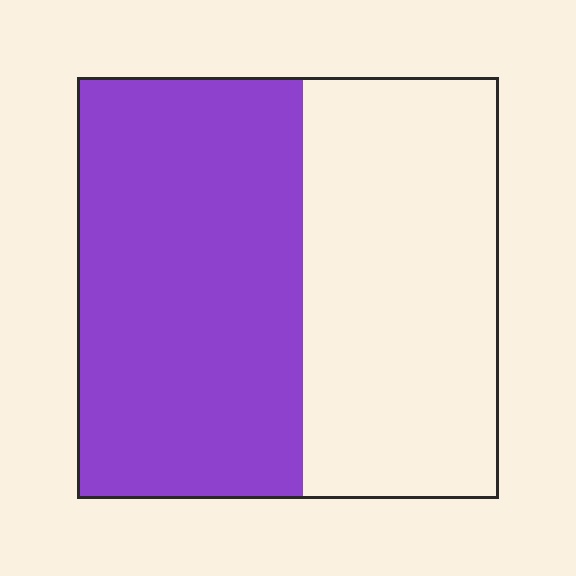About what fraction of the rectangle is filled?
About one half (1/2).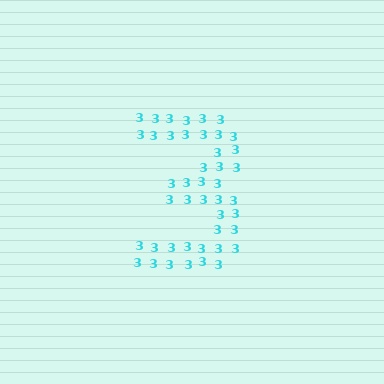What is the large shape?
The large shape is the digit 3.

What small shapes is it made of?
It is made of small digit 3's.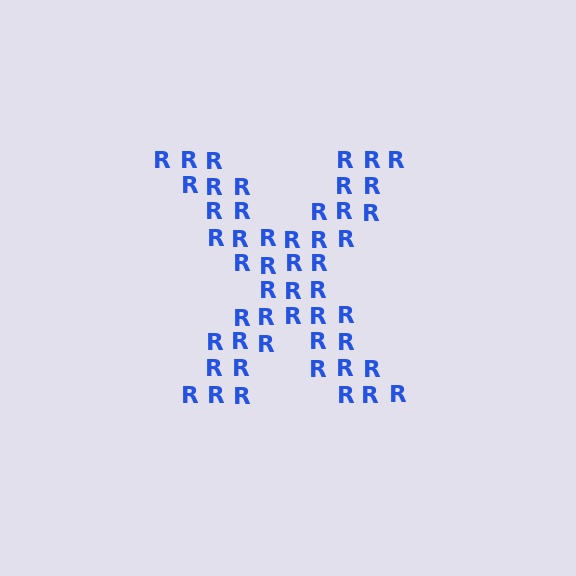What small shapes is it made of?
It is made of small letter R's.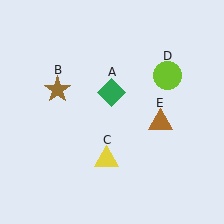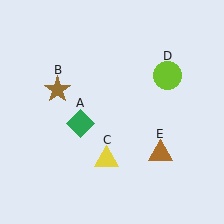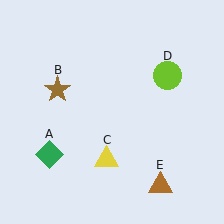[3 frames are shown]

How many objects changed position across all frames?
2 objects changed position: green diamond (object A), brown triangle (object E).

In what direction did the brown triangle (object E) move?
The brown triangle (object E) moved down.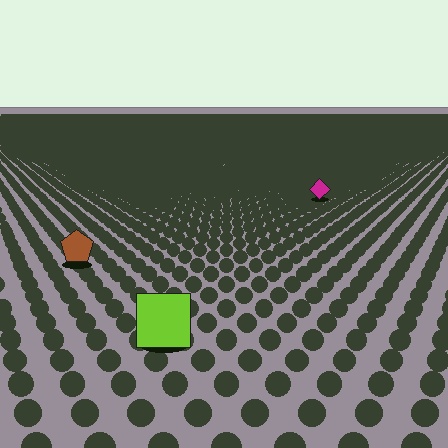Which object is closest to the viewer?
The lime square is closest. The texture marks near it are larger and more spread out.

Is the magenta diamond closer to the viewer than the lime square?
No. The lime square is closer — you can tell from the texture gradient: the ground texture is coarser near it.